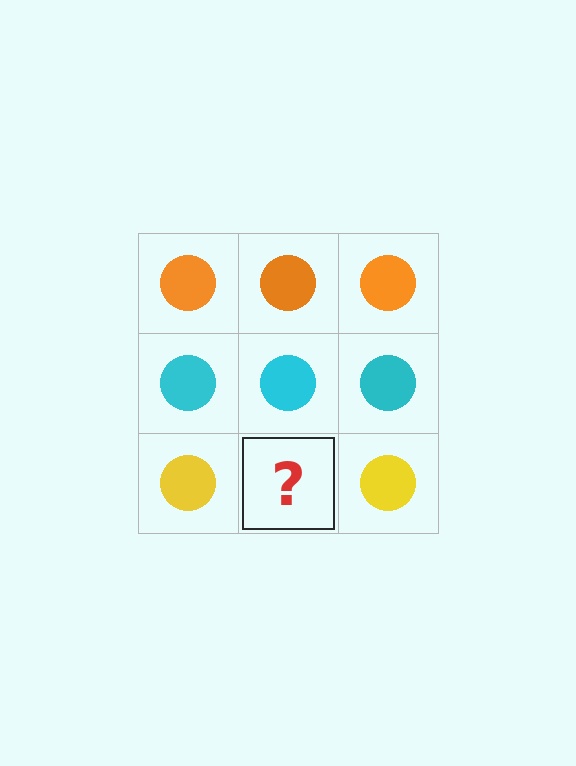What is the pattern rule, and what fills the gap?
The rule is that each row has a consistent color. The gap should be filled with a yellow circle.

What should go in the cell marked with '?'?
The missing cell should contain a yellow circle.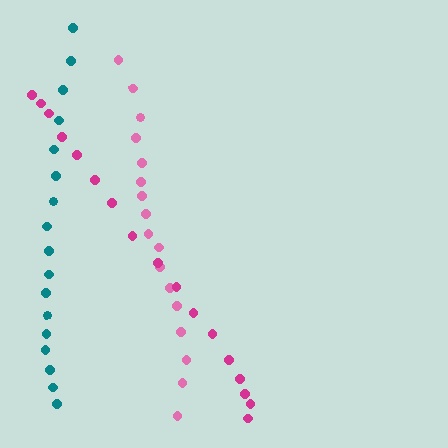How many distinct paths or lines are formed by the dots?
There are 3 distinct paths.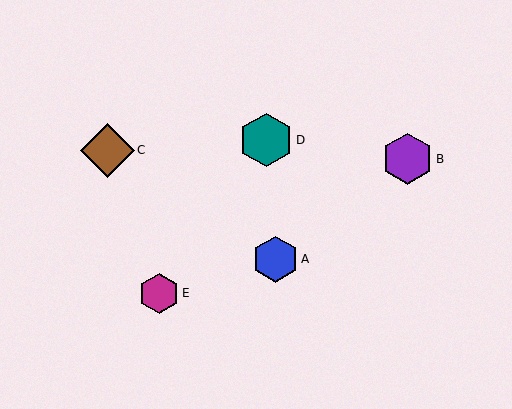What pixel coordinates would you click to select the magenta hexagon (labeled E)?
Click at (159, 293) to select the magenta hexagon E.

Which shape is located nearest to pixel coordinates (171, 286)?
The magenta hexagon (labeled E) at (159, 293) is nearest to that location.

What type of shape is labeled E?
Shape E is a magenta hexagon.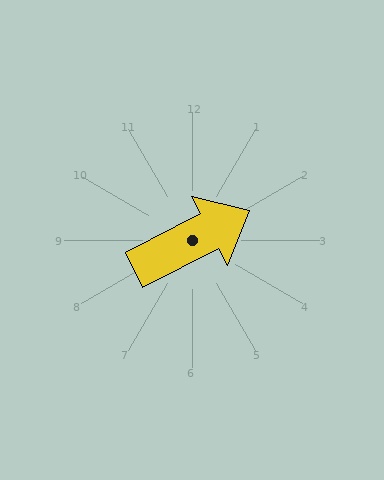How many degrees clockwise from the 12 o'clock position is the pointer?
Approximately 63 degrees.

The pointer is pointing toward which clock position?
Roughly 2 o'clock.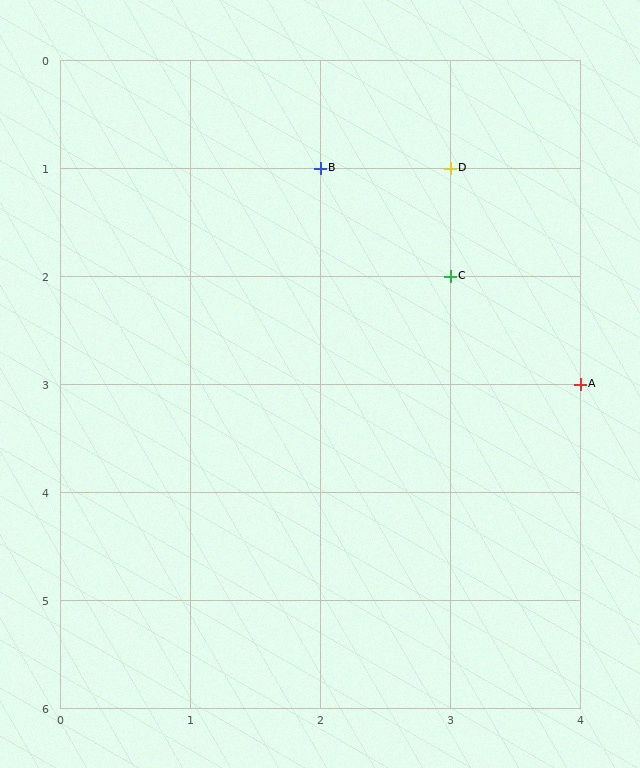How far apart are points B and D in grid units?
Points B and D are 1 column apart.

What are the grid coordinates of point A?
Point A is at grid coordinates (4, 3).